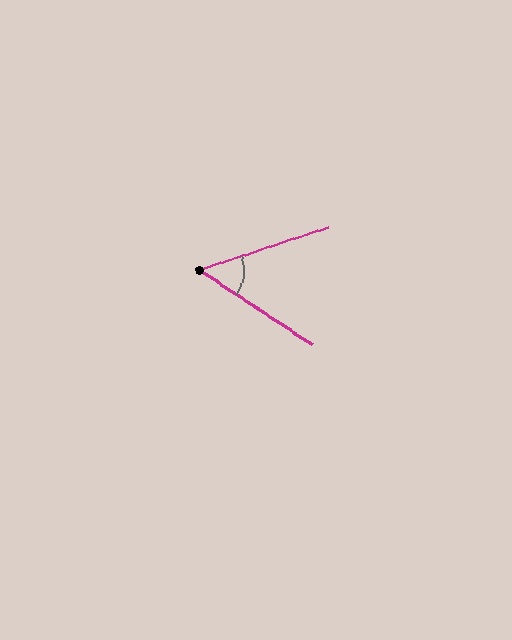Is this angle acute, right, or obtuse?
It is acute.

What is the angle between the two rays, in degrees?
Approximately 52 degrees.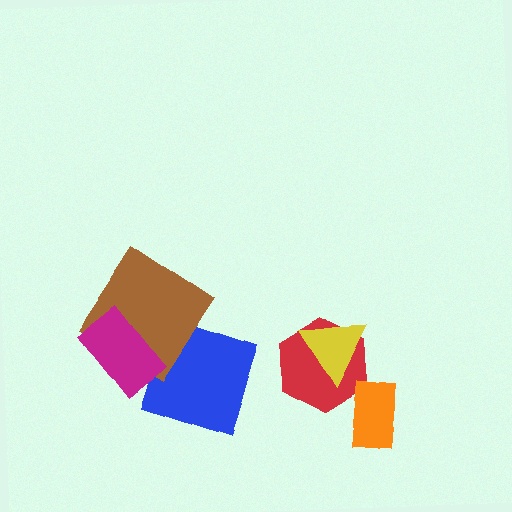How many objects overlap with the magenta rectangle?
1 object overlaps with the magenta rectangle.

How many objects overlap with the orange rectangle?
1 object overlaps with the orange rectangle.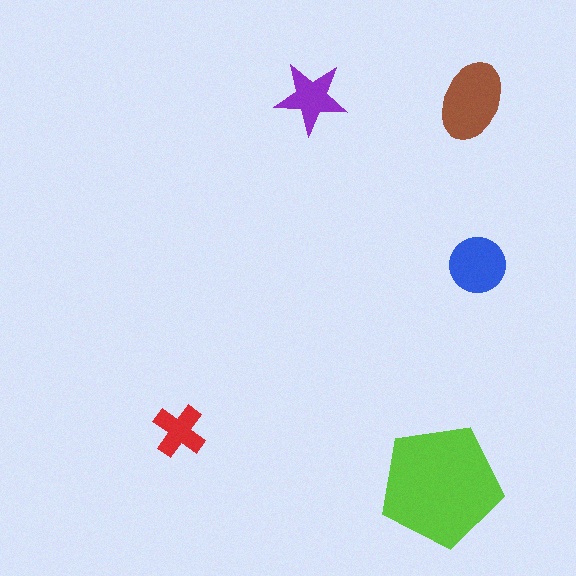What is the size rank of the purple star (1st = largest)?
4th.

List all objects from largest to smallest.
The lime pentagon, the brown ellipse, the blue circle, the purple star, the red cross.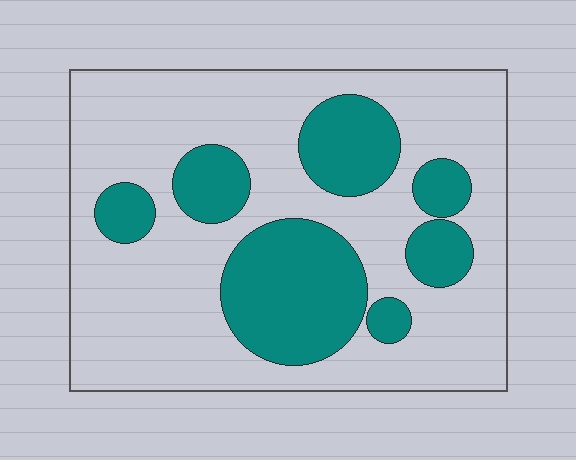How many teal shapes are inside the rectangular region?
7.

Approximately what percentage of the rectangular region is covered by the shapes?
Approximately 30%.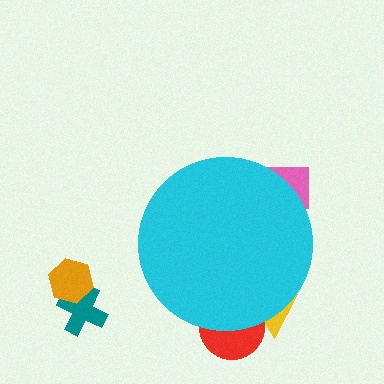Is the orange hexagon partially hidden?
No, the orange hexagon is fully visible.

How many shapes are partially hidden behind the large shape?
3 shapes are partially hidden.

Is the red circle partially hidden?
Yes, the red circle is partially hidden behind the cyan circle.